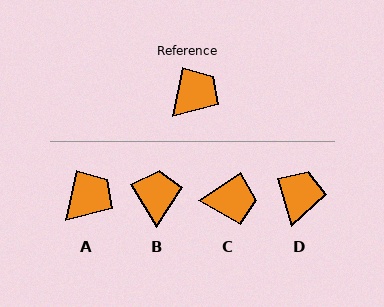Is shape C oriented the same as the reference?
No, it is off by about 44 degrees.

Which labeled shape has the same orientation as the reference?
A.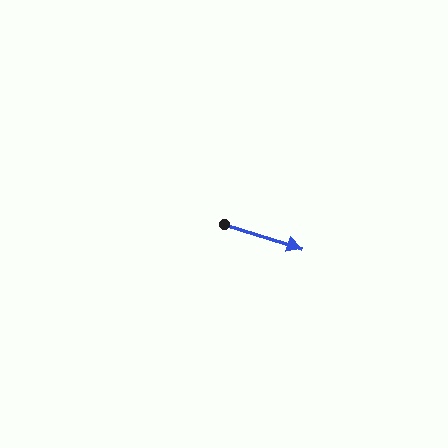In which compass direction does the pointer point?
East.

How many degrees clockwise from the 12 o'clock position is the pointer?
Approximately 107 degrees.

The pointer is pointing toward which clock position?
Roughly 4 o'clock.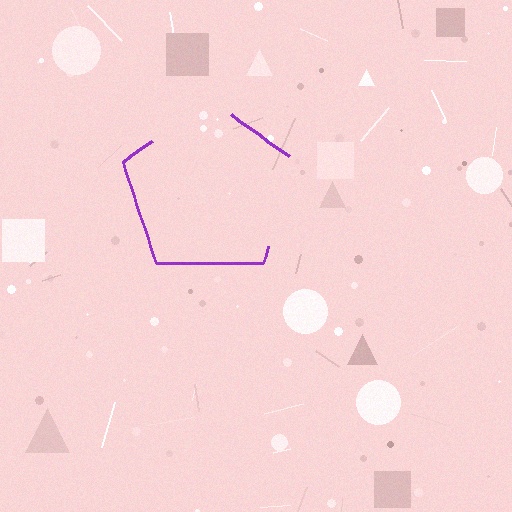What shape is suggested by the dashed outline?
The dashed outline suggests a pentagon.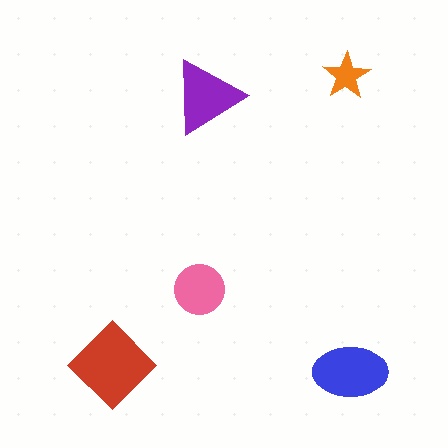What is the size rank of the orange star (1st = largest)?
5th.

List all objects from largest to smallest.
The red diamond, the blue ellipse, the purple triangle, the pink circle, the orange star.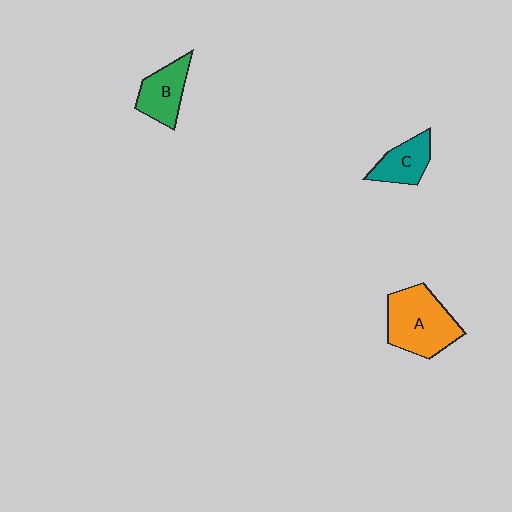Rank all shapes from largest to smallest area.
From largest to smallest: A (orange), B (green), C (teal).